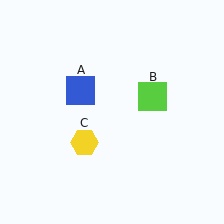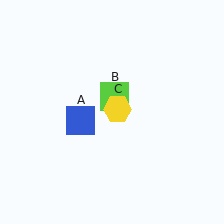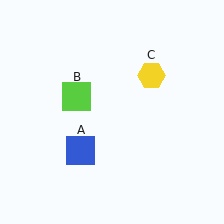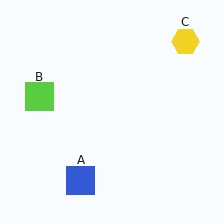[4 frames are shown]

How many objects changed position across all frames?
3 objects changed position: blue square (object A), lime square (object B), yellow hexagon (object C).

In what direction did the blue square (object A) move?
The blue square (object A) moved down.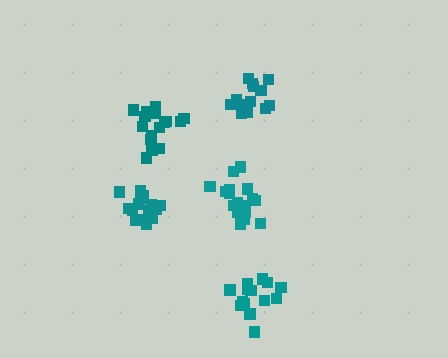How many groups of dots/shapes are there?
There are 5 groups.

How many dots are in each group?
Group 1: 16 dots, Group 2: 16 dots, Group 3: 19 dots, Group 4: 14 dots, Group 5: 16 dots (81 total).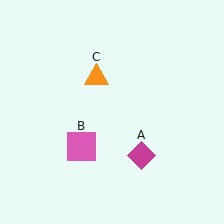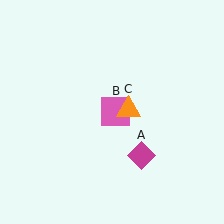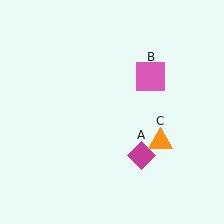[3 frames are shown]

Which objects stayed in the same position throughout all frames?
Magenta diamond (object A) remained stationary.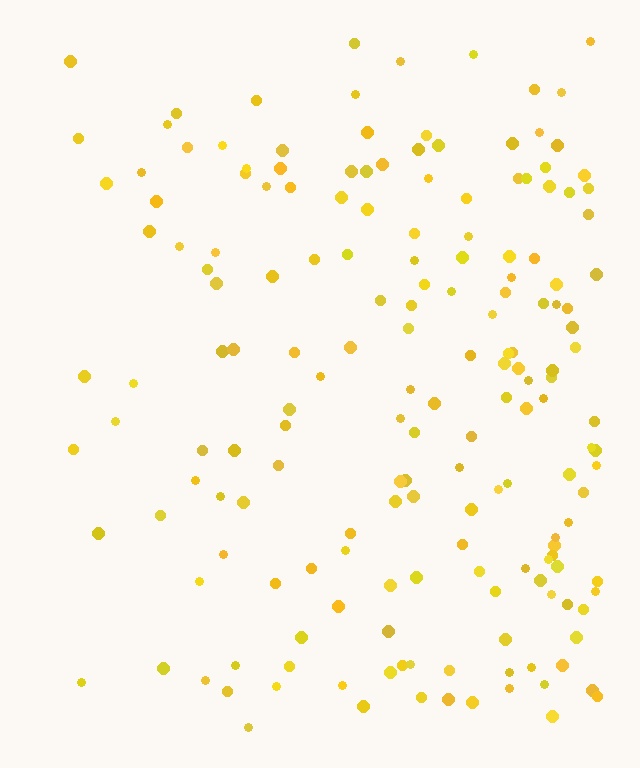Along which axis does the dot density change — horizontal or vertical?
Horizontal.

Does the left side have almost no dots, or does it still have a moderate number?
Still a moderate number, just noticeably fewer than the right.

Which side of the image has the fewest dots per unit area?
The left.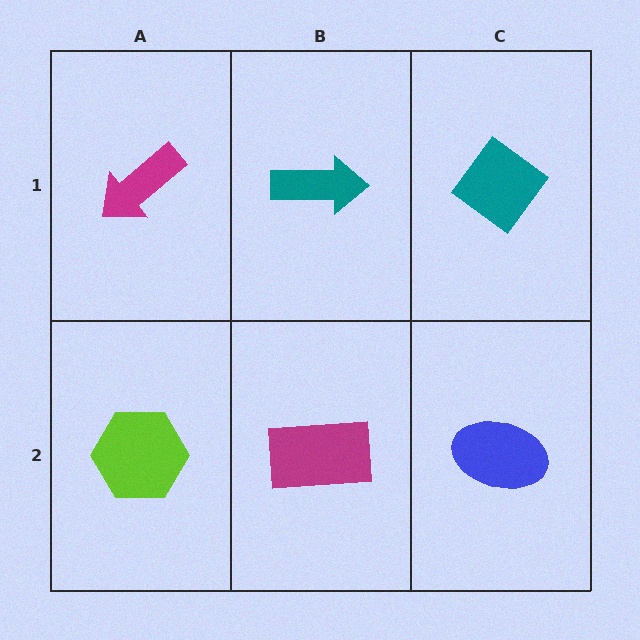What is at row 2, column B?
A magenta rectangle.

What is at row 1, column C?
A teal diamond.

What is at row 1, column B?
A teal arrow.